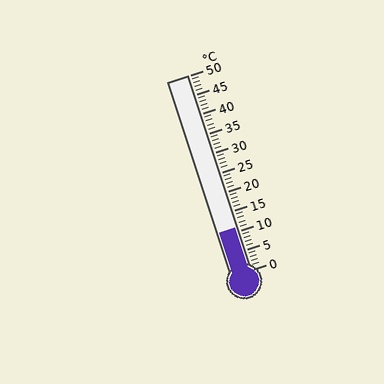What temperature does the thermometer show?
The thermometer shows approximately 11°C.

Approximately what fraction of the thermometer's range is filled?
The thermometer is filled to approximately 20% of its range.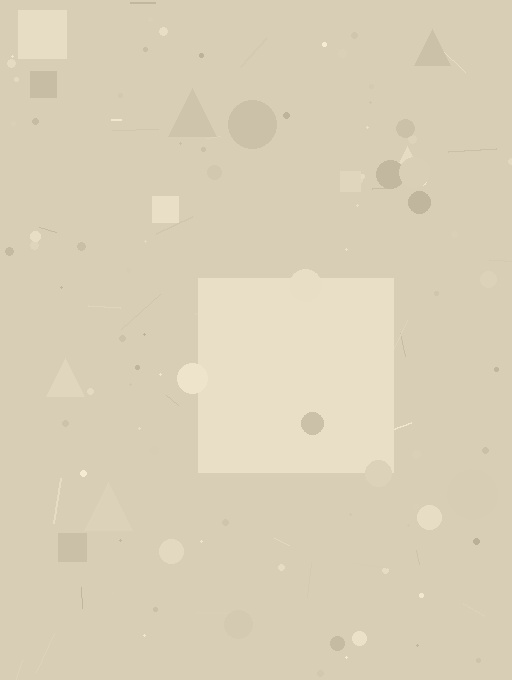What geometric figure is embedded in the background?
A square is embedded in the background.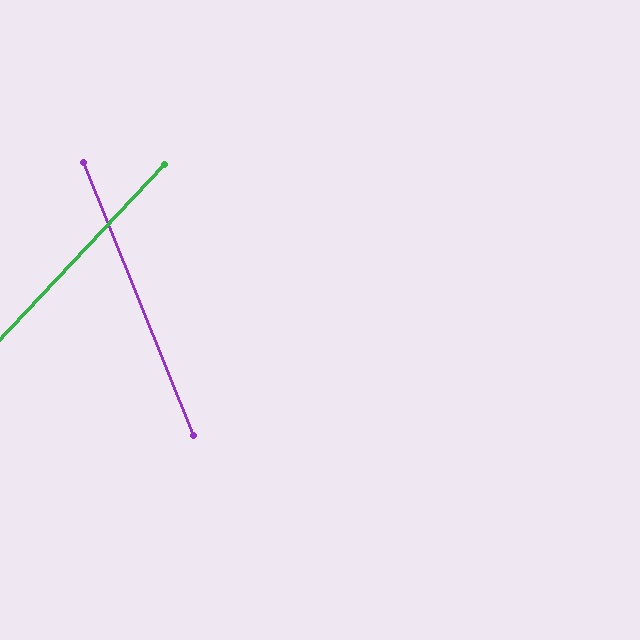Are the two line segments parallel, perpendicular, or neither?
Neither parallel nor perpendicular — they differ by about 65°.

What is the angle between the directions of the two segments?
Approximately 65 degrees.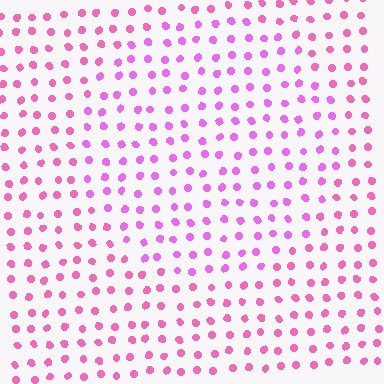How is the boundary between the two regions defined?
The boundary is defined purely by a slight shift in hue (about 29 degrees). Spacing, size, and orientation are identical on both sides.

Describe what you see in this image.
The image is filled with small pink elements in a uniform arrangement. A circle-shaped region is visible where the elements are tinted to a slightly different hue, forming a subtle color boundary.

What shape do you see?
I see a circle.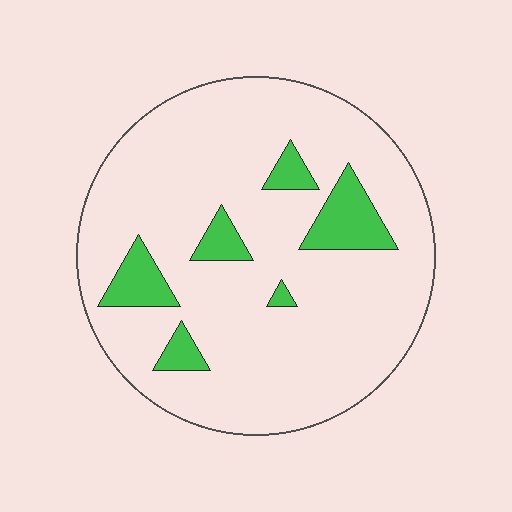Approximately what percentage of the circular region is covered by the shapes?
Approximately 15%.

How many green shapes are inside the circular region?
6.